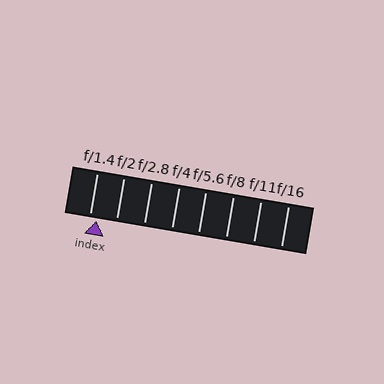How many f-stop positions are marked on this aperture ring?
There are 8 f-stop positions marked.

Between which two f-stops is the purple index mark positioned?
The index mark is between f/1.4 and f/2.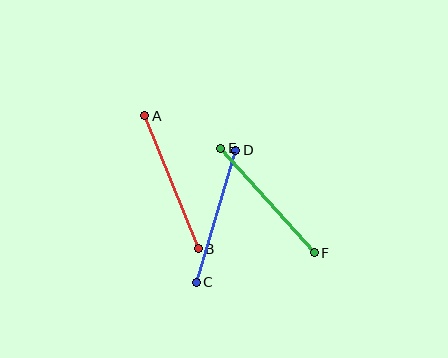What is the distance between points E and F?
The distance is approximately 140 pixels.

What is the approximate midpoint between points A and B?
The midpoint is at approximately (172, 182) pixels.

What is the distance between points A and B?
The distance is approximately 143 pixels.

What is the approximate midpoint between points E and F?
The midpoint is at approximately (268, 201) pixels.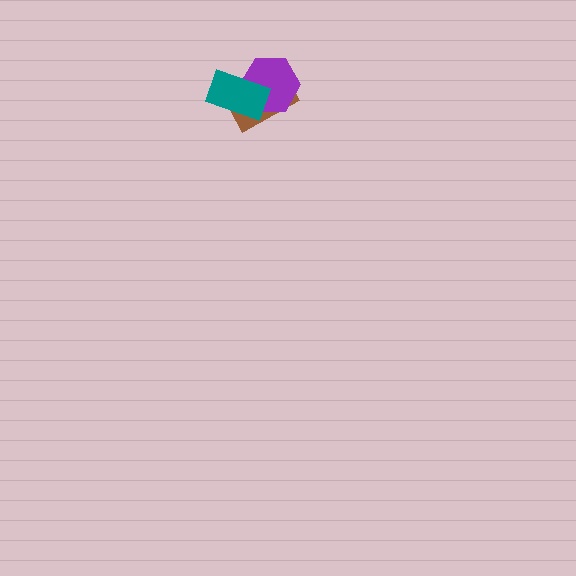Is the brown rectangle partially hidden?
Yes, it is partially covered by another shape.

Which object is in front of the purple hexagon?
The teal rectangle is in front of the purple hexagon.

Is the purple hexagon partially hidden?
Yes, it is partially covered by another shape.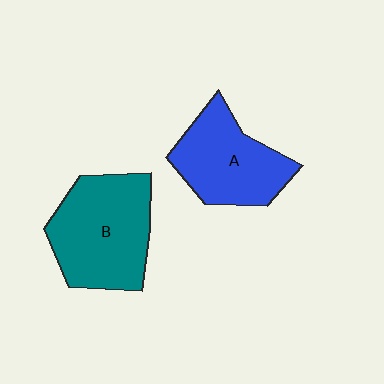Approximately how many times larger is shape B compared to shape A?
Approximately 1.2 times.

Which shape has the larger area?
Shape B (teal).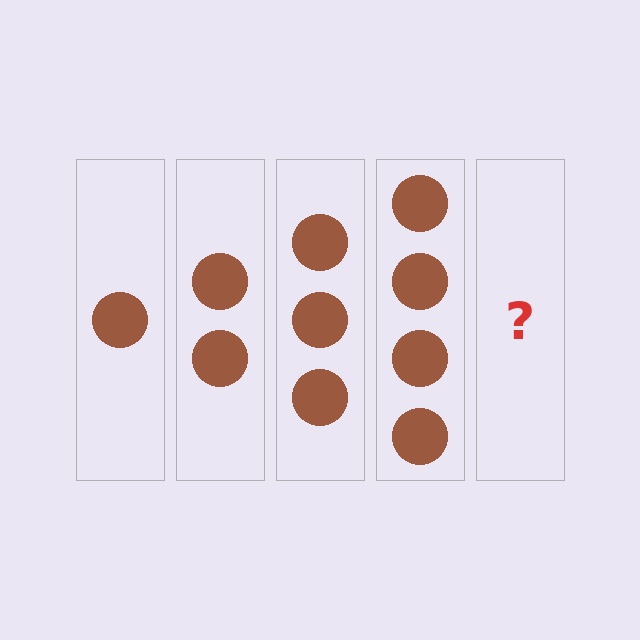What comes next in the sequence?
The next element should be 5 circles.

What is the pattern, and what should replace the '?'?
The pattern is that each step adds one more circle. The '?' should be 5 circles.